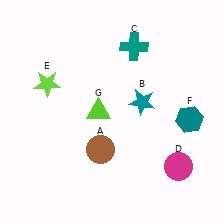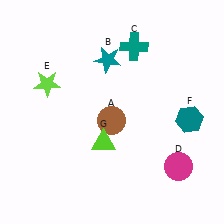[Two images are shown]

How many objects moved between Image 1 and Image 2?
3 objects moved between the two images.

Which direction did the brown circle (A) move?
The brown circle (A) moved up.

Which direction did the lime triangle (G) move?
The lime triangle (G) moved down.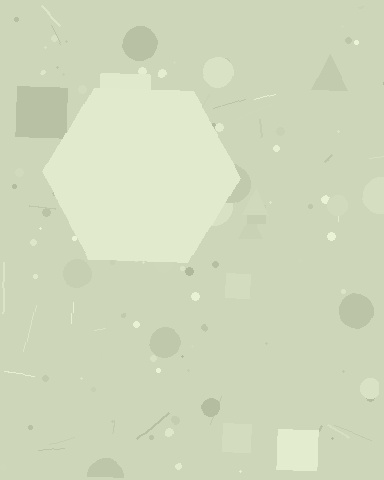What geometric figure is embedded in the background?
A hexagon is embedded in the background.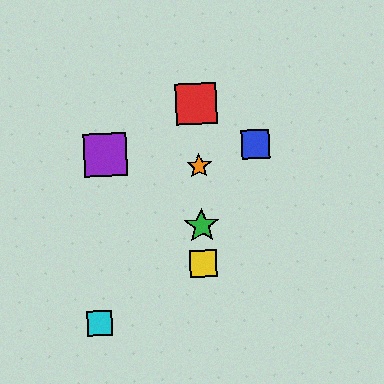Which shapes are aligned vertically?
The red square, the green star, the yellow square, the orange star are aligned vertically.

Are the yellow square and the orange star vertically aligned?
Yes, both are at x≈203.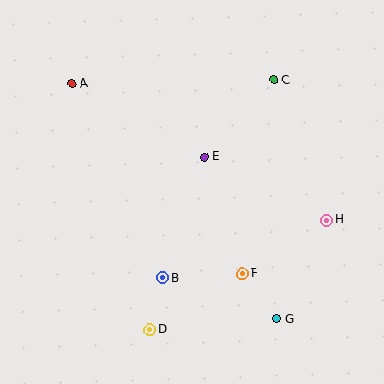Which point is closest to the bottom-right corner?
Point G is closest to the bottom-right corner.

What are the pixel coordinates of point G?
Point G is at (277, 319).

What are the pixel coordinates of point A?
Point A is at (72, 83).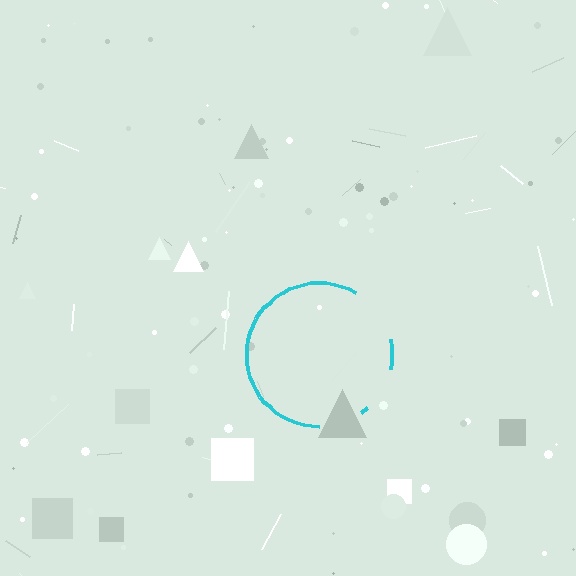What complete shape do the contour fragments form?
The contour fragments form a circle.